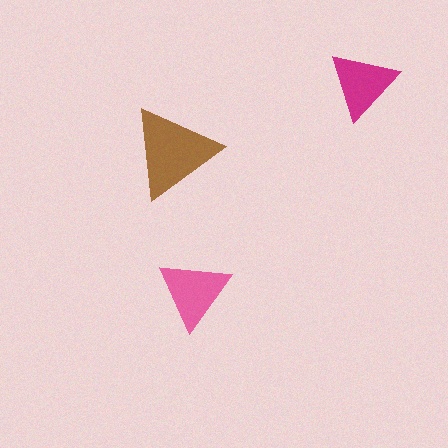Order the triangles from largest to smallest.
the brown one, the pink one, the magenta one.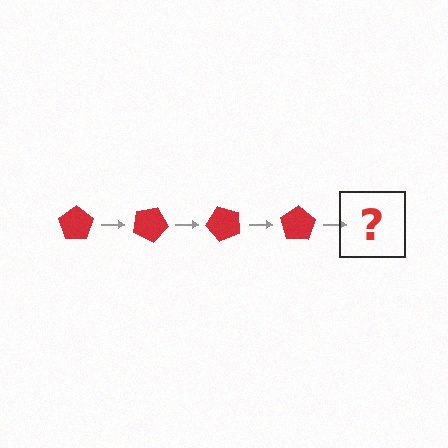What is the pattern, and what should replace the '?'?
The pattern is that the pentagon rotates 25 degrees each step. The '?' should be a red pentagon rotated 100 degrees.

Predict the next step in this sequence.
The next step is a red pentagon rotated 100 degrees.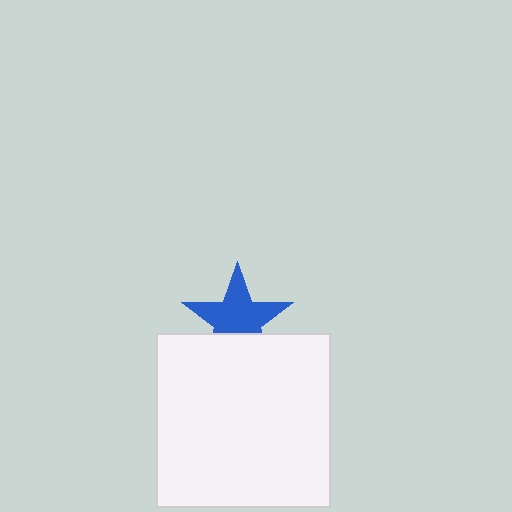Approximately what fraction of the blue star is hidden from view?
Roughly 30% of the blue star is hidden behind the white square.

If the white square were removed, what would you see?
You would see the complete blue star.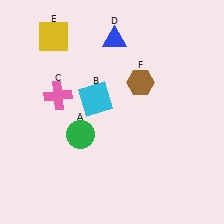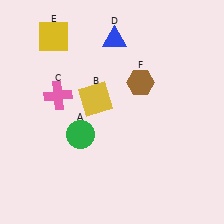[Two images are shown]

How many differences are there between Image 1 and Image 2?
There is 1 difference between the two images.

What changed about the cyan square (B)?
In Image 1, B is cyan. In Image 2, it changed to yellow.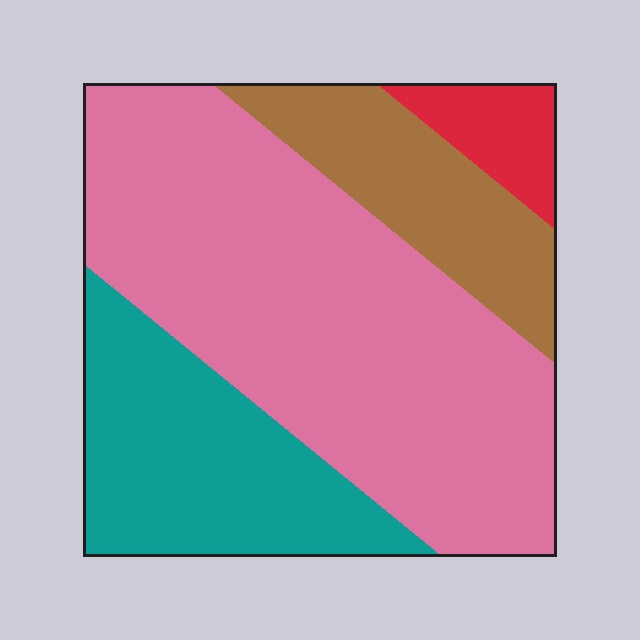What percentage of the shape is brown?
Brown takes up about one sixth (1/6) of the shape.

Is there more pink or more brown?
Pink.